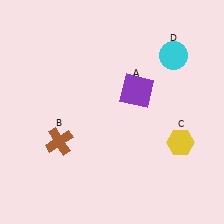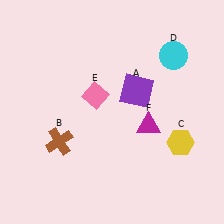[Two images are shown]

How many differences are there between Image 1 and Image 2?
There are 2 differences between the two images.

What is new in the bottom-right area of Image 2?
A magenta triangle (F) was added in the bottom-right area of Image 2.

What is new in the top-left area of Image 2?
A pink diamond (E) was added in the top-left area of Image 2.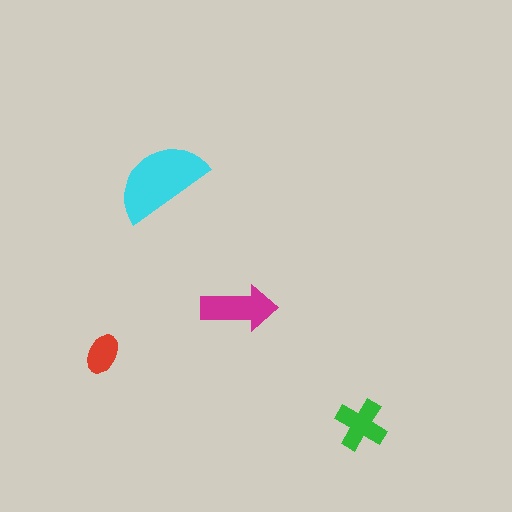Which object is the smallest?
The red ellipse.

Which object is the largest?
The cyan semicircle.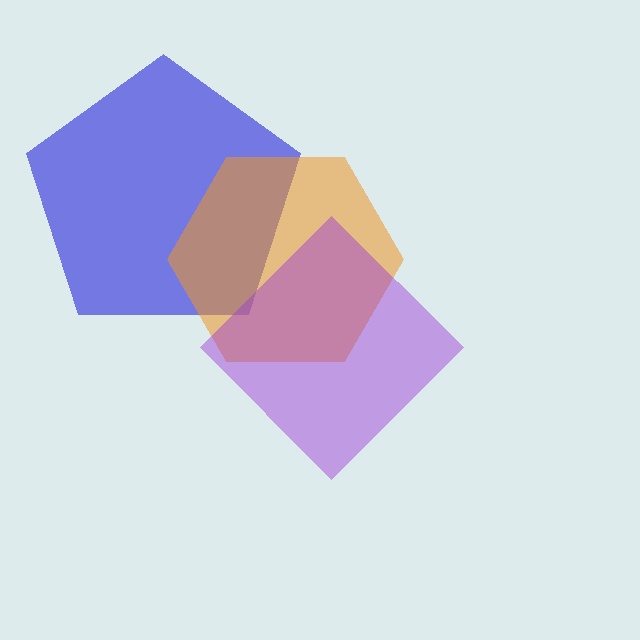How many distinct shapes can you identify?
There are 3 distinct shapes: a blue pentagon, an orange hexagon, a purple diamond.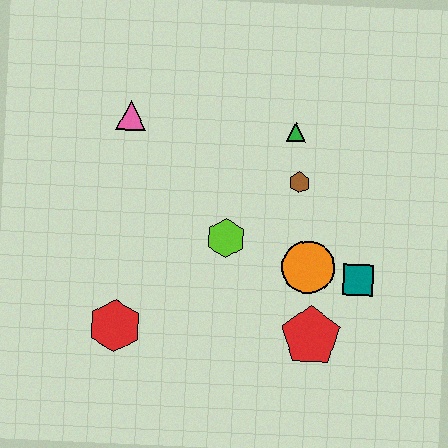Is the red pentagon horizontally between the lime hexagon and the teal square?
Yes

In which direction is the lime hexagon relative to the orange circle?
The lime hexagon is to the left of the orange circle.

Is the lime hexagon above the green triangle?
No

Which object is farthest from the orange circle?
The pink triangle is farthest from the orange circle.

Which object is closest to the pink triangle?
The lime hexagon is closest to the pink triangle.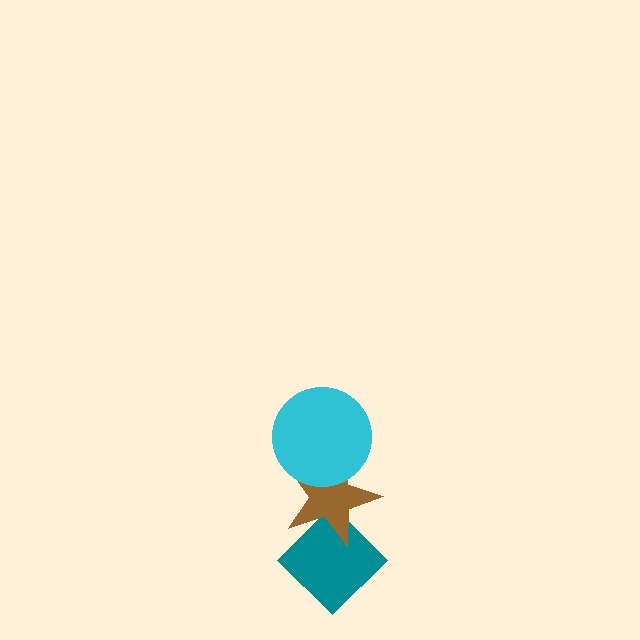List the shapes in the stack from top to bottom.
From top to bottom: the cyan circle, the brown star, the teal diamond.